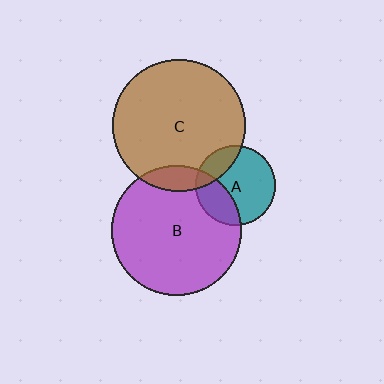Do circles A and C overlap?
Yes.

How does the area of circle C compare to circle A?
Approximately 2.7 times.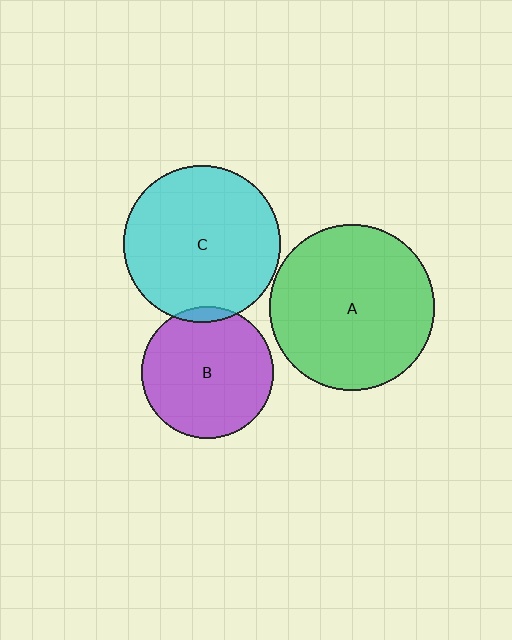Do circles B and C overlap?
Yes.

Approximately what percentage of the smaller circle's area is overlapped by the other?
Approximately 5%.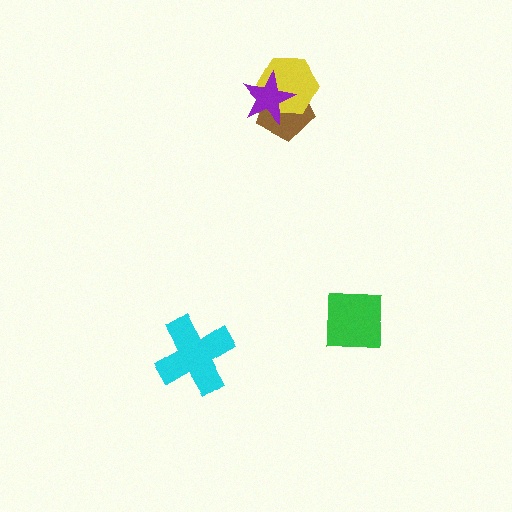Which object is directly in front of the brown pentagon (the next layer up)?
The yellow hexagon is directly in front of the brown pentagon.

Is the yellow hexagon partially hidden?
Yes, it is partially covered by another shape.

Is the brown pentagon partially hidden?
Yes, it is partially covered by another shape.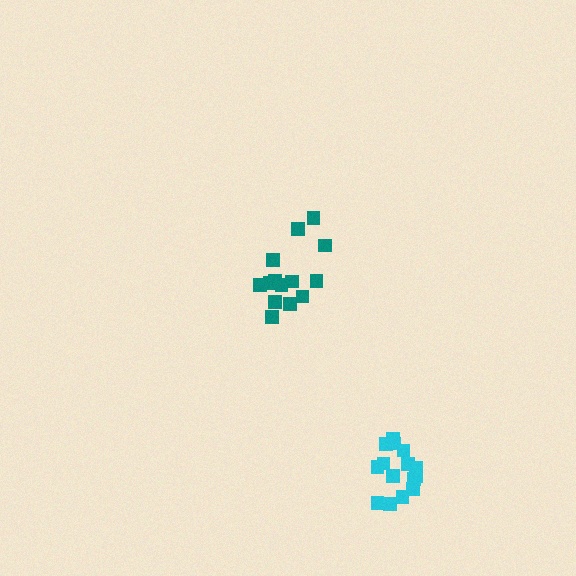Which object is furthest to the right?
The cyan cluster is rightmost.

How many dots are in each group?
Group 1: 15 dots, Group 2: 14 dots (29 total).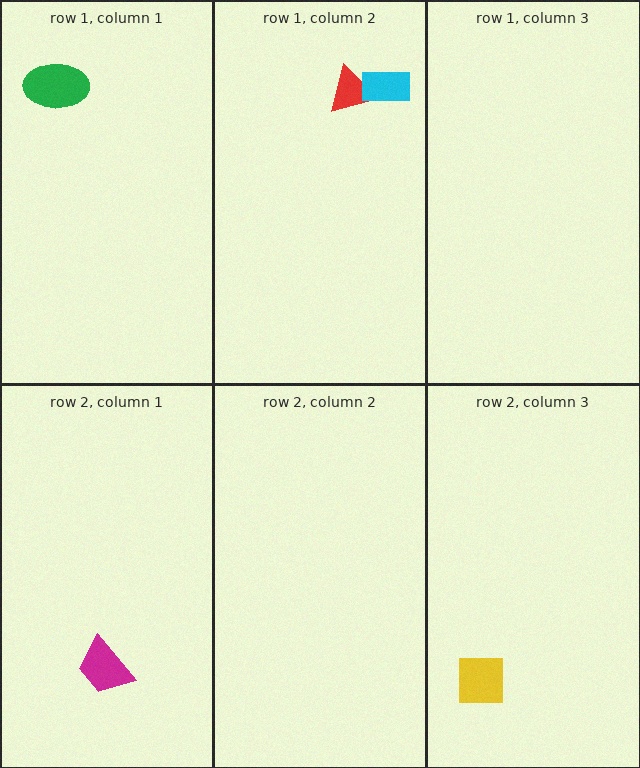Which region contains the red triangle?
The row 1, column 2 region.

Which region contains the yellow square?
The row 2, column 3 region.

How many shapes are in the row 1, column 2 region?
2.